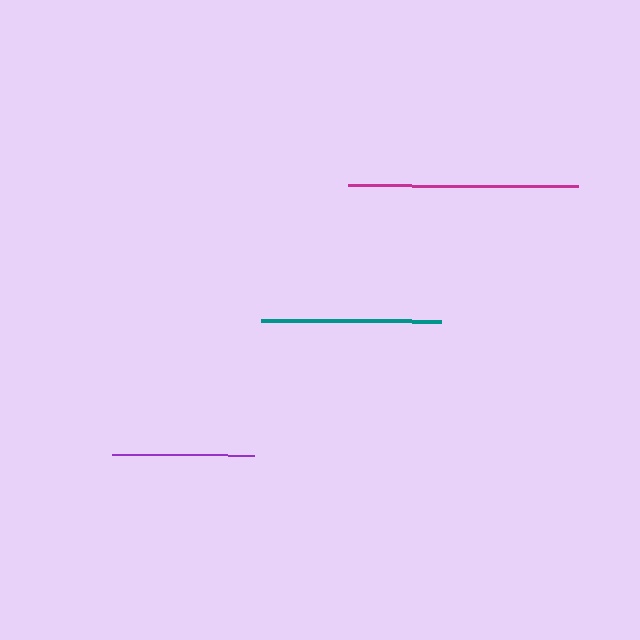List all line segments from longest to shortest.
From longest to shortest: magenta, teal, purple.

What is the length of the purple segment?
The purple segment is approximately 142 pixels long.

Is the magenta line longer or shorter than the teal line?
The magenta line is longer than the teal line.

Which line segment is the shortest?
The purple line is the shortest at approximately 142 pixels.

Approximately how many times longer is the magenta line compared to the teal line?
The magenta line is approximately 1.3 times the length of the teal line.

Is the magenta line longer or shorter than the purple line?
The magenta line is longer than the purple line.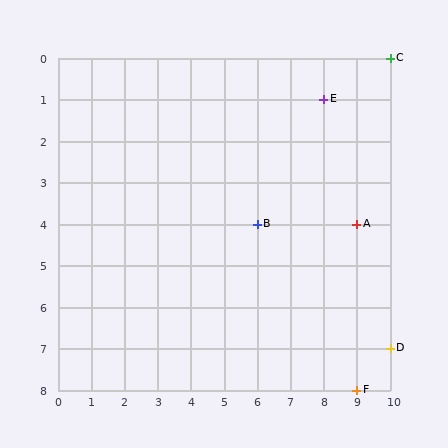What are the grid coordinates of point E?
Point E is at grid coordinates (8, 1).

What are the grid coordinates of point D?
Point D is at grid coordinates (10, 7).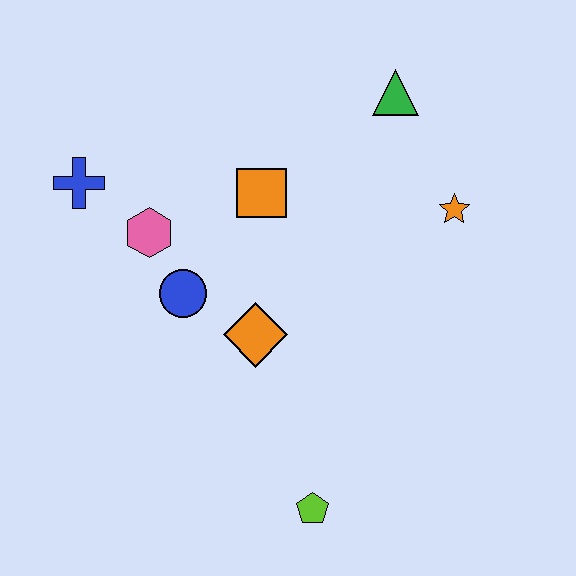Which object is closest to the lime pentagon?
The orange diamond is closest to the lime pentagon.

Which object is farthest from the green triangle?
The lime pentagon is farthest from the green triangle.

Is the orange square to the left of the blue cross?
No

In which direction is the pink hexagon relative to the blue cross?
The pink hexagon is to the right of the blue cross.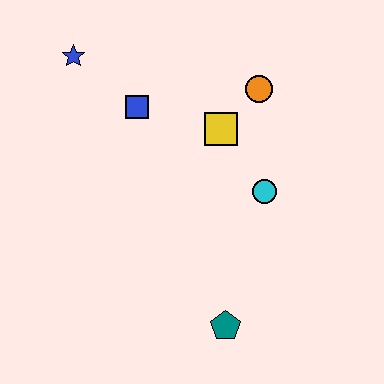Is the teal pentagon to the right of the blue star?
Yes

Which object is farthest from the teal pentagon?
The blue star is farthest from the teal pentagon.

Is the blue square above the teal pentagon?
Yes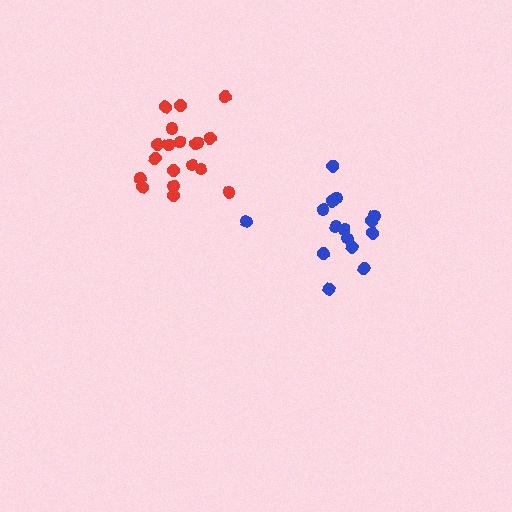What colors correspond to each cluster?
The clusters are colored: blue, red.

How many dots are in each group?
Group 1: 15 dots, Group 2: 19 dots (34 total).